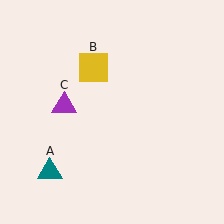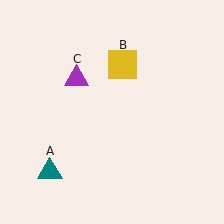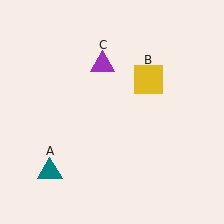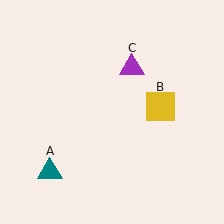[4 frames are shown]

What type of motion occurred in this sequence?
The yellow square (object B), purple triangle (object C) rotated clockwise around the center of the scene.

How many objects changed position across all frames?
2 objects changed position: yellow square (object B), purple triangle (object C).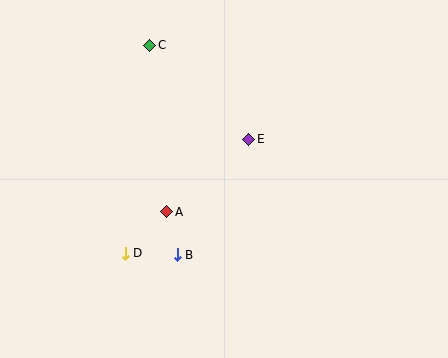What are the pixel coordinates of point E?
Point E is at (249, 139).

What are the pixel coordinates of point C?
Point C is at (150, 45).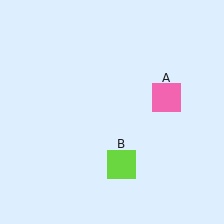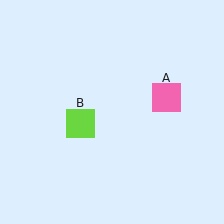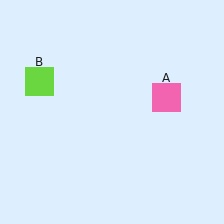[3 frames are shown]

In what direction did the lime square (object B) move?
The lime square (object B) moved up and to the left.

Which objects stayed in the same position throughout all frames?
Pink square (object A) remained stationary.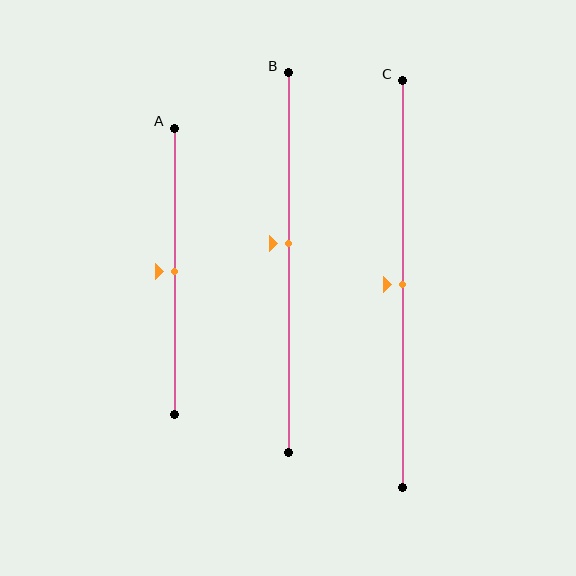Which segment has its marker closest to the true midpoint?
Segment A has its marker closest to the true midpoint.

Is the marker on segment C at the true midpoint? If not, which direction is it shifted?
Yes, the marker on segment C is at the true midpoint.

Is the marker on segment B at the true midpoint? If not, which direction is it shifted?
No, the marker on segment B is shifted upward by about 5% of the segment length.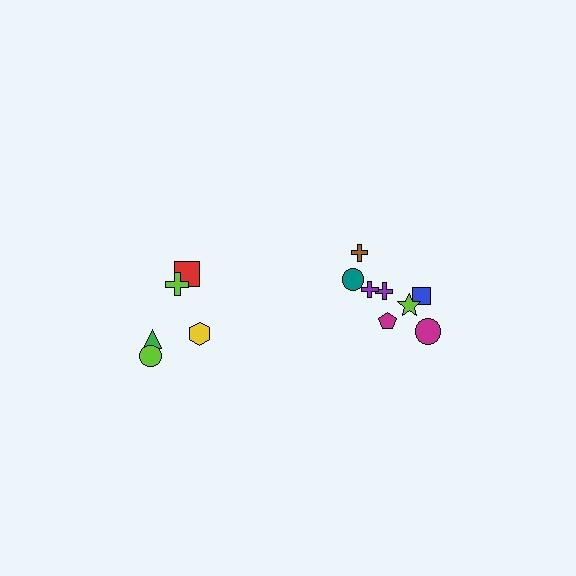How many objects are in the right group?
There are 8 objects.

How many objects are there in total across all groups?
There are 13 objects.